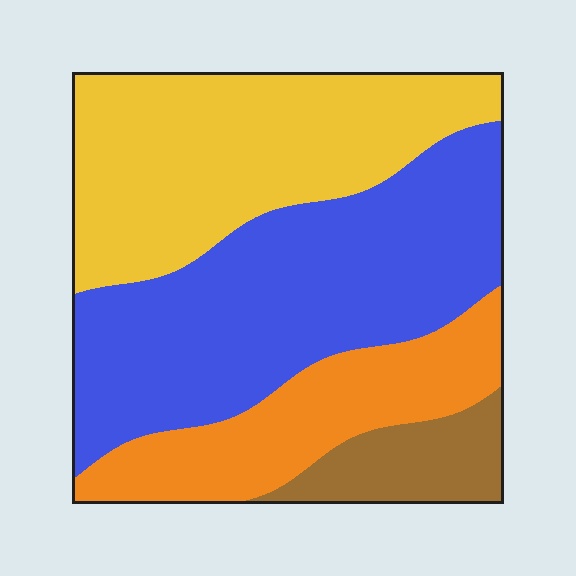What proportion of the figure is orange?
Orange covers 19% of the figure.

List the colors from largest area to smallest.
From largest to smallest: blue, yellow, orange, brown.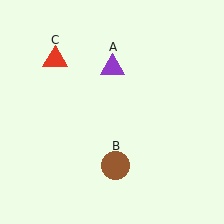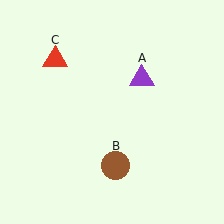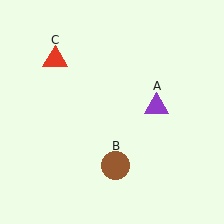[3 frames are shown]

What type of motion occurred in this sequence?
The purple triangle (object A) rotated clockwise around the center of the scene.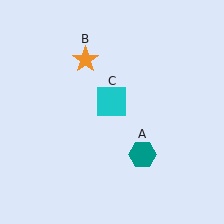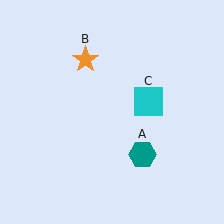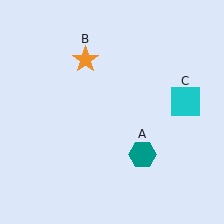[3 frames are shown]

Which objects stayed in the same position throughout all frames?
Teal hexagon (object A) and orange star (object B) remained stationary.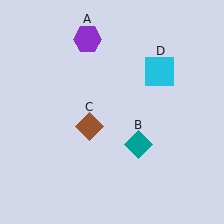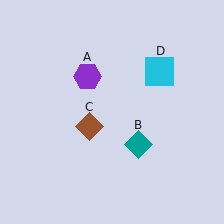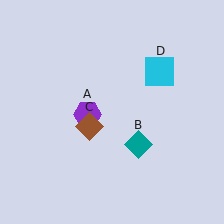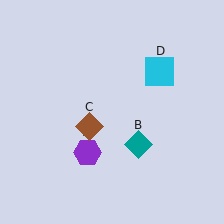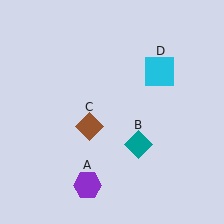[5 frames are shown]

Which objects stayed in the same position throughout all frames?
Teal diamond (object B) and brown diamond (object C) and cyan square (object D) remained stationary.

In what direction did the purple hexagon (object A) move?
The purple hexagon (object A) moved down.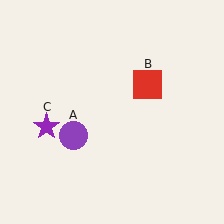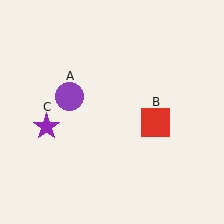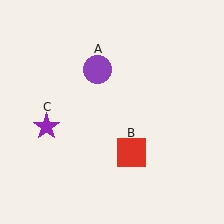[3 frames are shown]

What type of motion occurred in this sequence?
The purple circle (object A), red square (object B) rotated clockwise around the center of the scene.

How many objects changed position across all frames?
2 objects changed position: purple circle (object A), red square (object B).